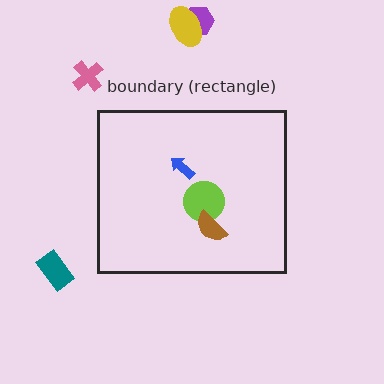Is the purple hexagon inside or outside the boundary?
Outside.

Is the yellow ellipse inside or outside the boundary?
Outside.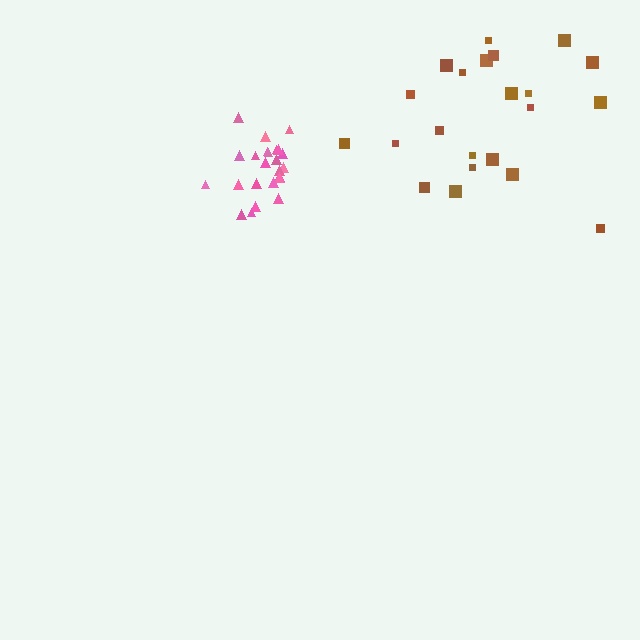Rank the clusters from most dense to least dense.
pink, brown.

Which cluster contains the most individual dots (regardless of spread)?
Pink (25).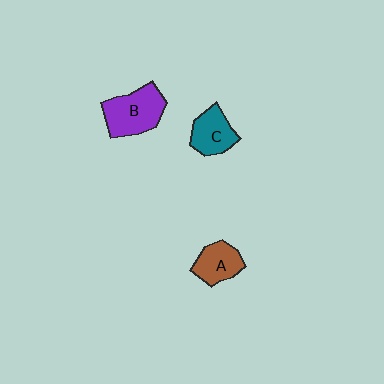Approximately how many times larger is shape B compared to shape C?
Approximately 1.4 times.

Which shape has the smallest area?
Shape A (brown).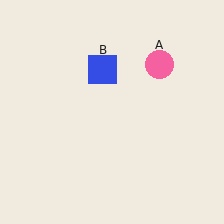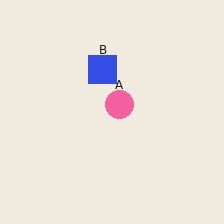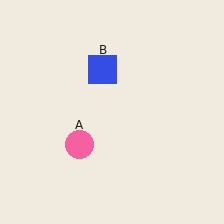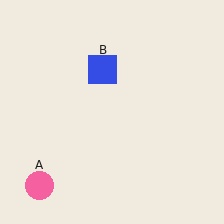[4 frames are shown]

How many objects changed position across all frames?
1 object changed position: pink circle (object A).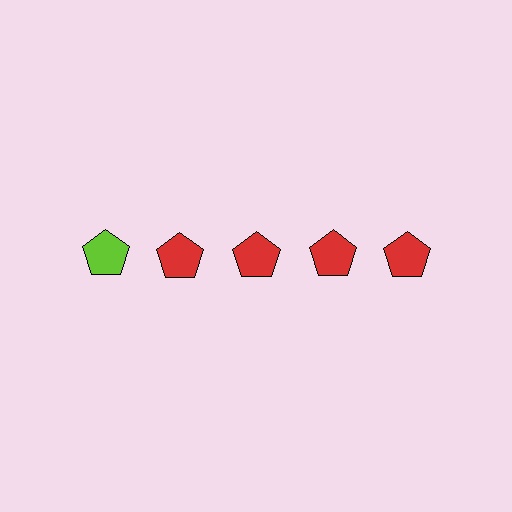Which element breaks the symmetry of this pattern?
The lime pentagon in the top row, leftmost column breaks the symmetry. All other shapes are red pentagons.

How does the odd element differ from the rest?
It has a different color: lime instead of red.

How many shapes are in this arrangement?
There are 5 shapes arranged in a grid pattern.